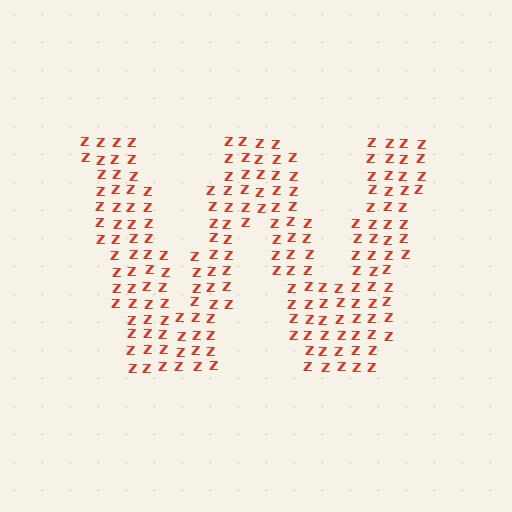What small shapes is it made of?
It is made of small letter Z's.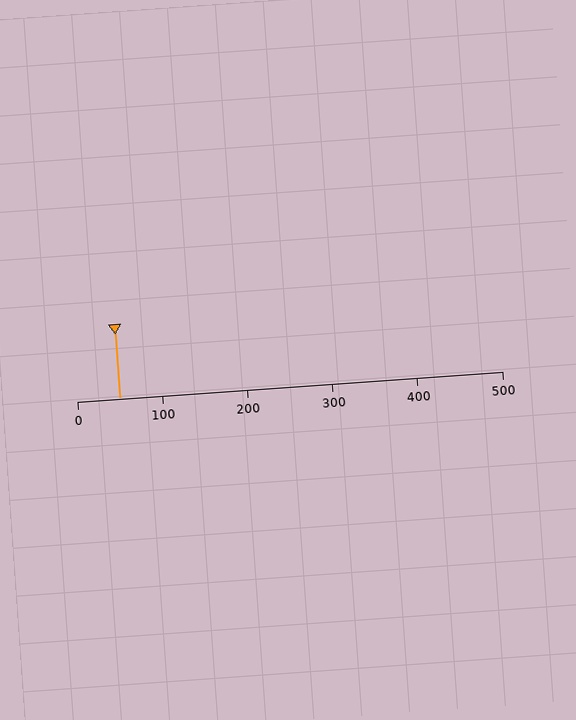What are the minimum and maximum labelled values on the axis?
The axis runs from 0 to 500.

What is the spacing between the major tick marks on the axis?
The major ticks are spaced 100 apart.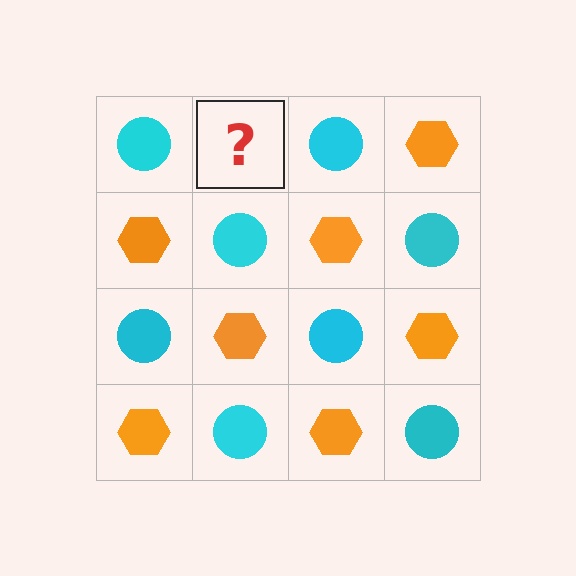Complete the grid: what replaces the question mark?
The question mark should be replaced with an orange hexagon.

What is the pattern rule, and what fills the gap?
The rule is that it alternates cyan circle and orange hexagon in a checkerboard pattern. The gap should be filled with an orange hexagon.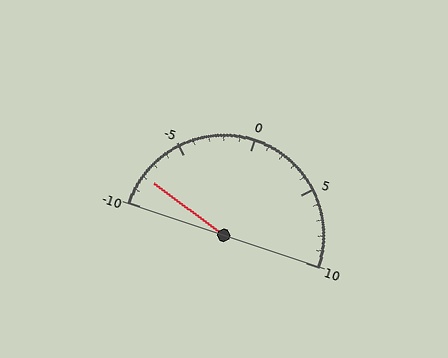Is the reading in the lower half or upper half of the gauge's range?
The reading is in the lower half of the range (-10 to 10).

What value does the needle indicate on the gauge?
The needle indicates approximately -8.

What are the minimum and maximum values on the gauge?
The gauge ranges from -10 to 10.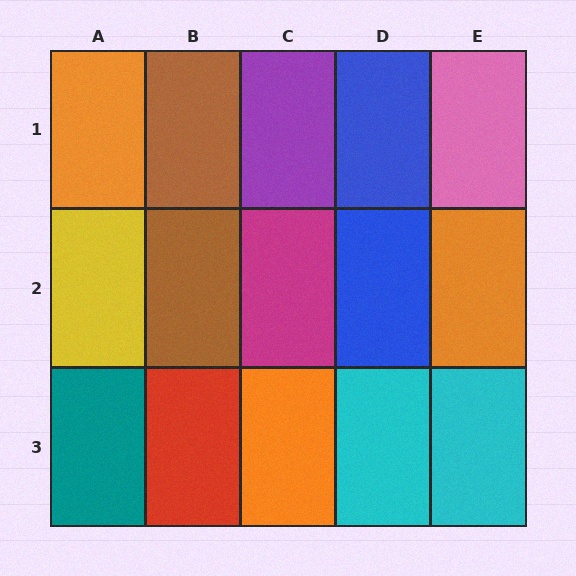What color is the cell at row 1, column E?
Pink.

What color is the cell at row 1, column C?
Purple.